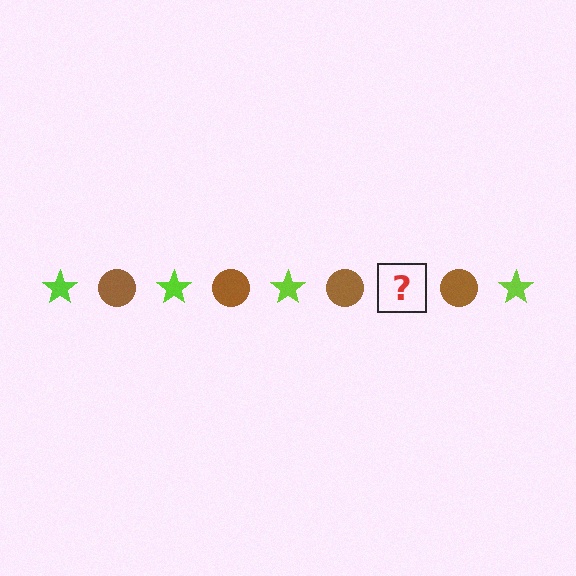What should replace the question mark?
The question mark should be replaced with a lime star.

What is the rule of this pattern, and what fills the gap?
The rule is that the pattern alternates between lime star and brown circle. The gap should be filled with a lime star.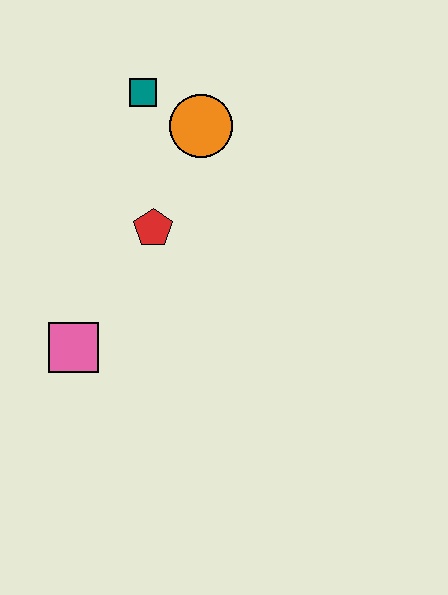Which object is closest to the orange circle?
The teal square is closest to the orange circle.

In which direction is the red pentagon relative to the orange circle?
The red pentagon is below the orange circle.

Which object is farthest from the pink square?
The teal square is farthest from the pink square.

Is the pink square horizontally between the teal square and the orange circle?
No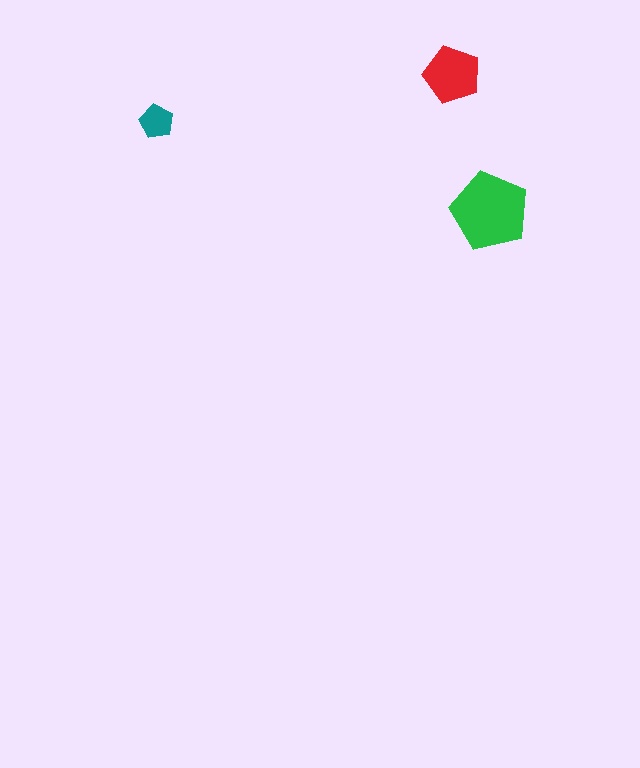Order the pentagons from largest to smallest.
the green one, the red one, the teal one.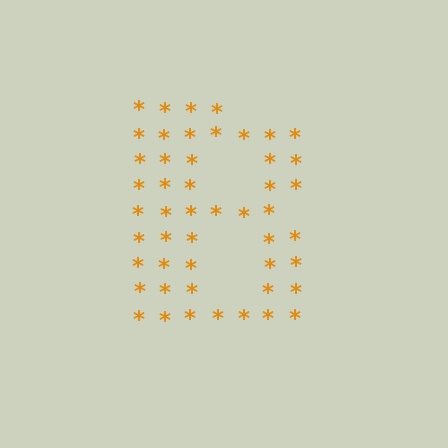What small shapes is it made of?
It is made of small asterisks.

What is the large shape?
The large shape is the letter B.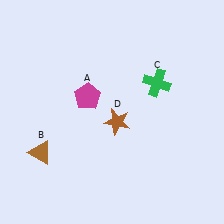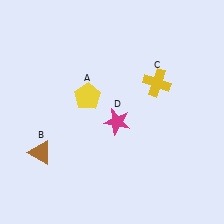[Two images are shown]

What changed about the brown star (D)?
In Image 1, D is brown. In Image 2, it changed to magenta.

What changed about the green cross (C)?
In Image 1, C is green. In Image 2, it changed to yellow.